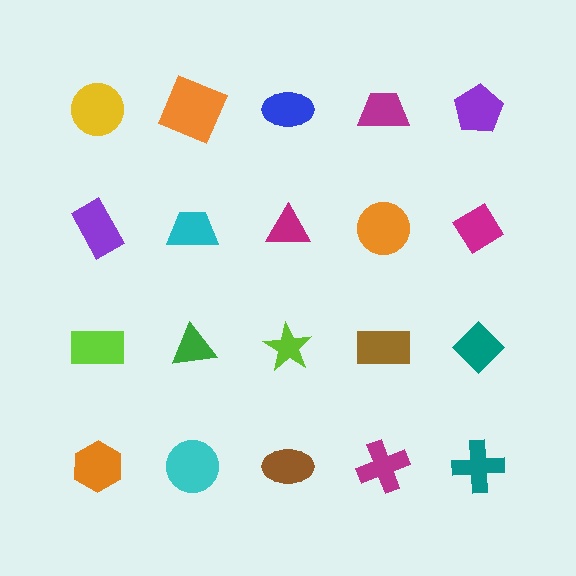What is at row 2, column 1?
A purple rectangle.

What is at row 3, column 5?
A teal diamond.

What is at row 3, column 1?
A lime rectangle.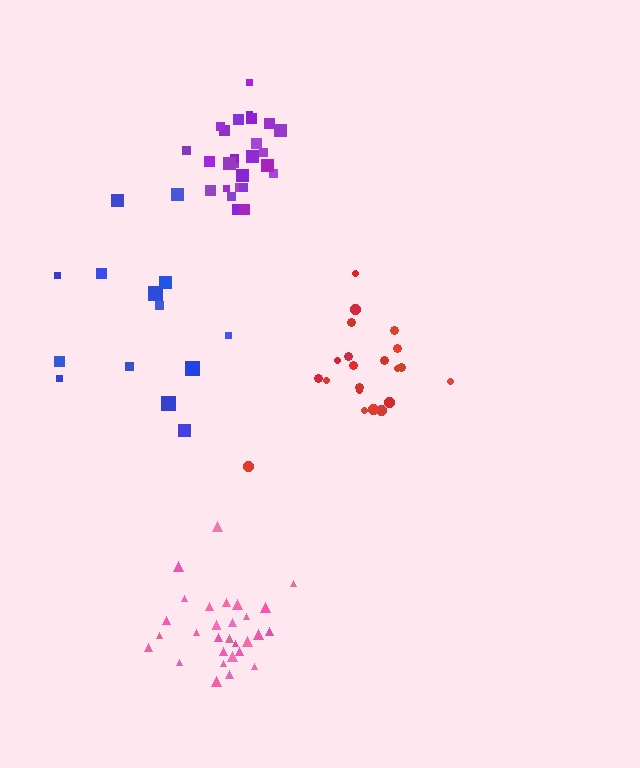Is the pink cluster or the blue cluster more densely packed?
Pink.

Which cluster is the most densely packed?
Purple.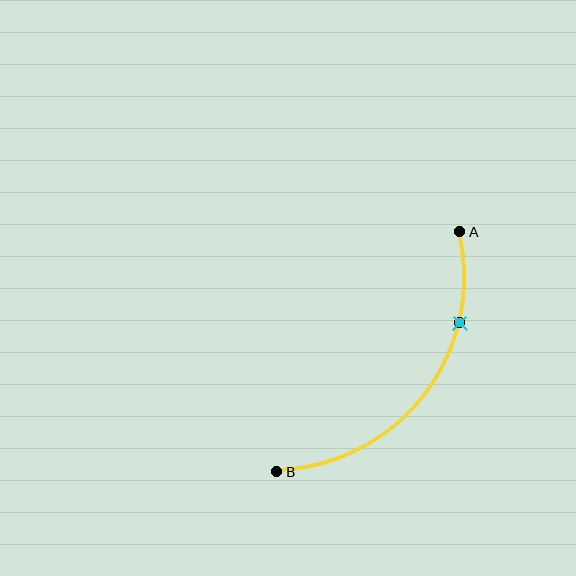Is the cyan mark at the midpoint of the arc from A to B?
No. The cyan mark lies on the arc but is closer to endpoint A. The arc midpoint would be at the point on the curve equidistant along the arc from both A and B.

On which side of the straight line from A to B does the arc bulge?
The arc bulges below and to the right of the straight line connecting A and B.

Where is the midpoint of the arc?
The arc midpoint is the point on the curve farthest from the straight line joining A and B. It sits below and to the right of that line.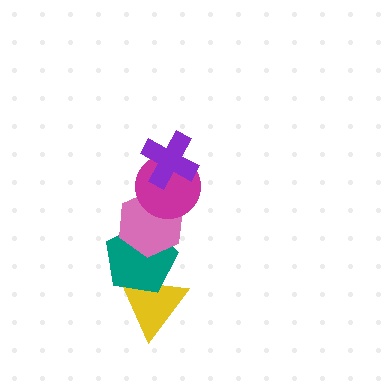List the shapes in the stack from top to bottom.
From top to bottom: the purple cross, the magenta circle, the pink hexagon, the teal pentagon, the yellow triangle.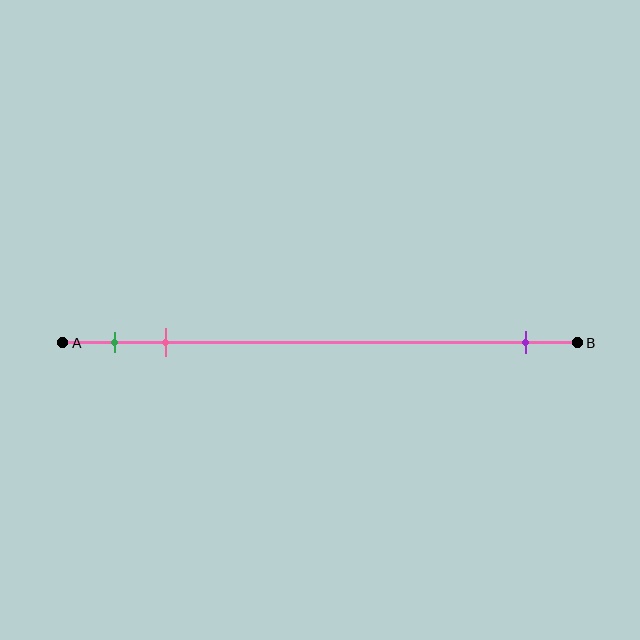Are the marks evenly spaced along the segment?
No, the marks are not evenly spaced.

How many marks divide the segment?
There are 3 marks dividing the segment.